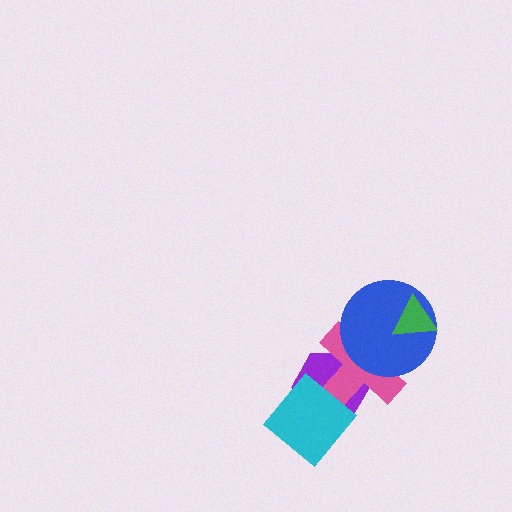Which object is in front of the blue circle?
The green triangle is in front of the blue circle.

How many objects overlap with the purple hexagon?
2 objects overlap with the purple hexagon.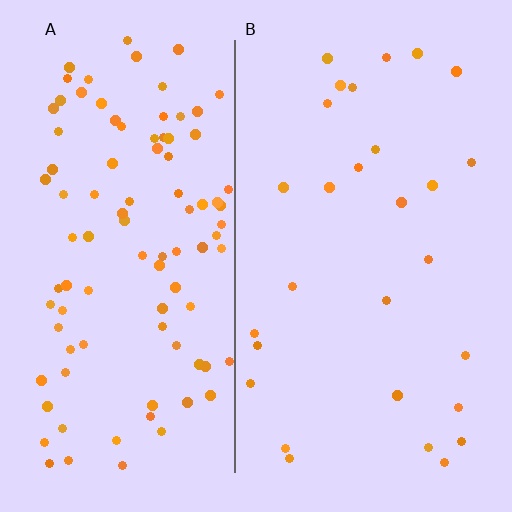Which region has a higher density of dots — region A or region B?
A (the left).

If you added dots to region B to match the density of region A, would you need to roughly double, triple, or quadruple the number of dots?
Approximately triple.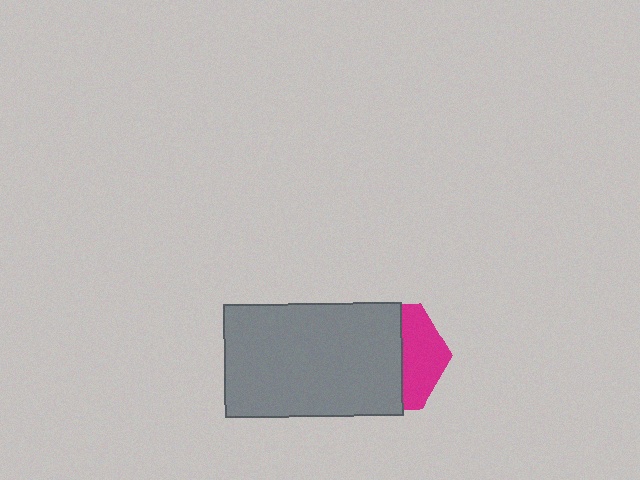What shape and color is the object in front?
The object in front is a gray rectangle.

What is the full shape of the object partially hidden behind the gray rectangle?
The partially hidden object is a magenta hexagon.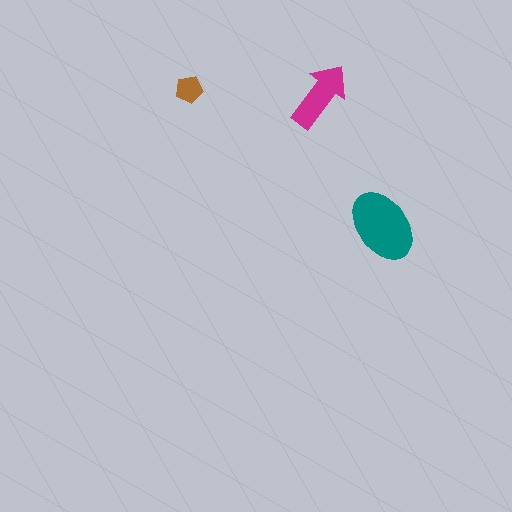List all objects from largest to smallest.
The teal ellipse, the magenta arrow, the brown pentagon.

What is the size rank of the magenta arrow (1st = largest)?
2nd.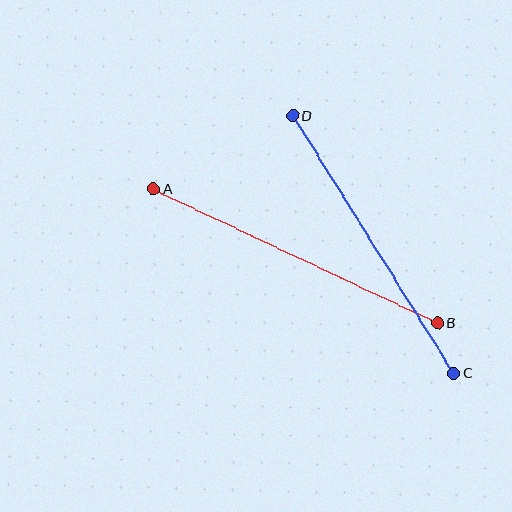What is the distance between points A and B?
The distance is approximately 314 pixels.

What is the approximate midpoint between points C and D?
The midpoint is at approximately (373, 244) pixels.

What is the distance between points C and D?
The distance is approximately 304 pixels.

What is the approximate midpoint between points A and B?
The midpoint is at approximately (295, 256) pixels.